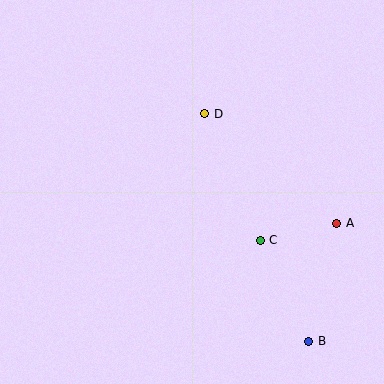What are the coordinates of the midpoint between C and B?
The midpoint between C and B is at (284, 291).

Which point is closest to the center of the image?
Point D at (205, 114) is closest to the center.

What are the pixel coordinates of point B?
Point B is at (309, 341).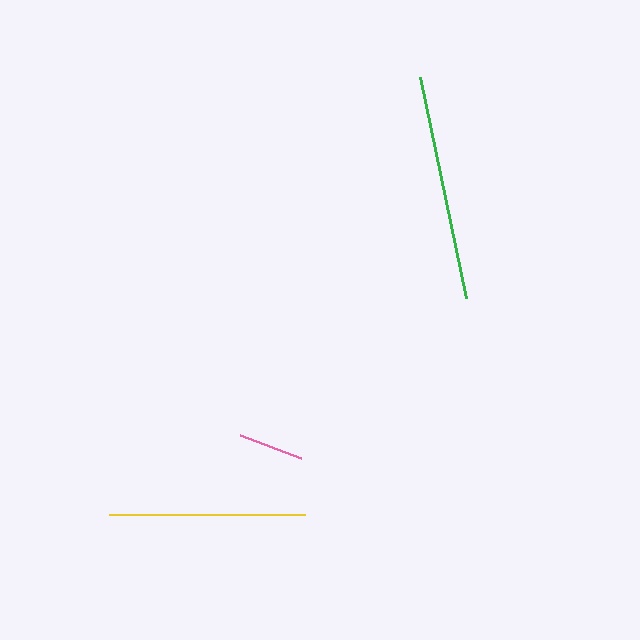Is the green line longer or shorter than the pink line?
The green line is longer than the pink line.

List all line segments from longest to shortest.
From longest to shortest: green, yellow, pink.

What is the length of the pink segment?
The pink segment is approximately 66 pixels long.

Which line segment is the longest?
The green line is the longest at approximately 226 pixels.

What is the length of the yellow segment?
The yellow segment is approximately 196 pixels long.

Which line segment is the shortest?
The pink line is the shortest at approximately 66 pixels.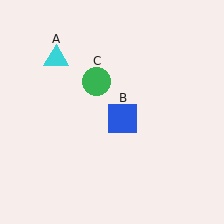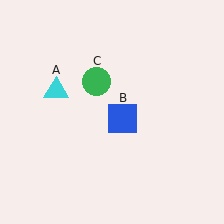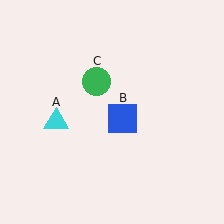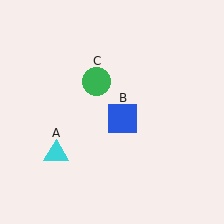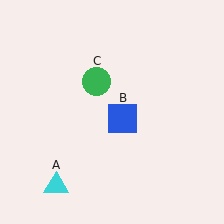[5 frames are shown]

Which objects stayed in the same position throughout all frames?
Blue square (object B) and green circle (object C) remained stationary.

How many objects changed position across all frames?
1 object changed position: cyan triangle (object A).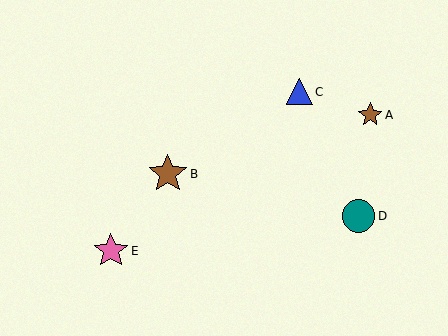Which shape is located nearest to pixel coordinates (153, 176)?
The brown star (labeled B) at (168, 174) is nearest to that location.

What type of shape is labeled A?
Shape A is a brown star.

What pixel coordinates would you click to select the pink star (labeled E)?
Click at (111, 251) to select the pink star E.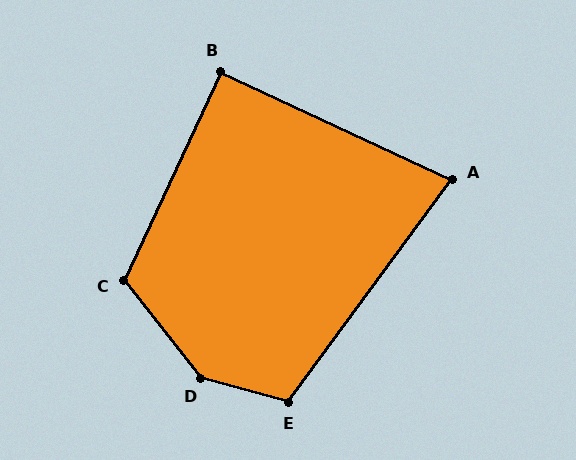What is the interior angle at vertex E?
Approximately 111 degrees (obtuse).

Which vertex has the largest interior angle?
D, at approximately 143 degrees.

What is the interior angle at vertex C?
Approximately 117 degrees (obtuse).